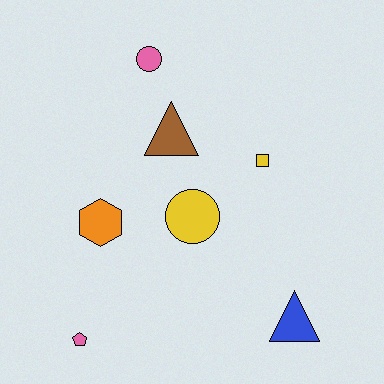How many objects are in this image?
There are 7 objects.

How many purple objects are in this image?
There are no purple objects.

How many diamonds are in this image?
There are no diamonds.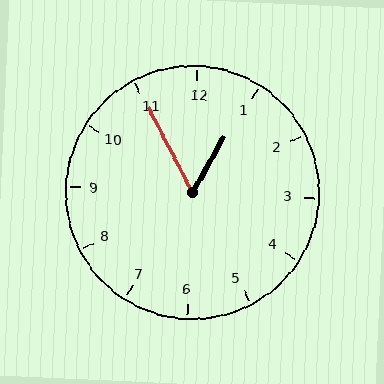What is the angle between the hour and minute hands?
Approximately 58 degrees.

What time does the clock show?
12:55.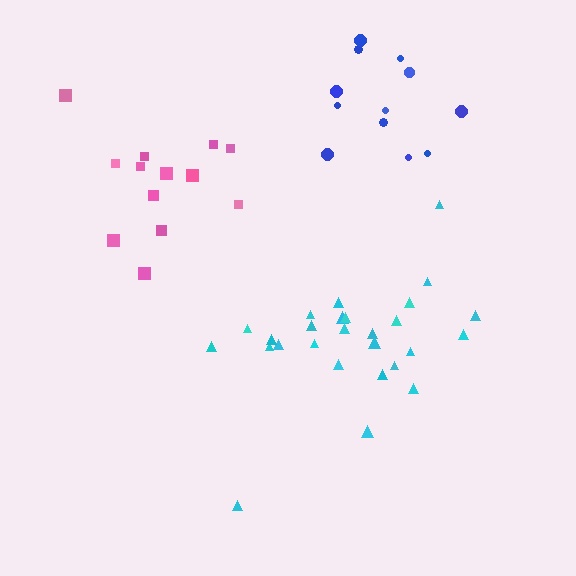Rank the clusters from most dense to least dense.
cyan, blue, pink.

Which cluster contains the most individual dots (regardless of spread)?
Cyan (27).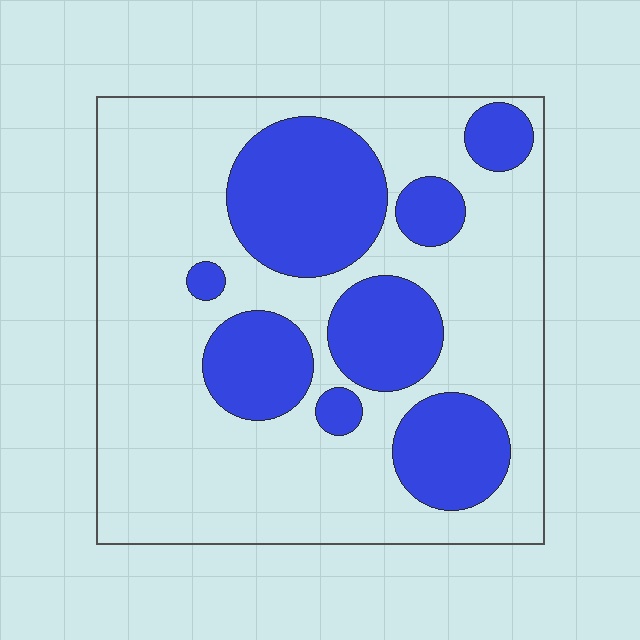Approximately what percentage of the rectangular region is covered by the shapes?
Approximately 30%.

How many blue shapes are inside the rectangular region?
8.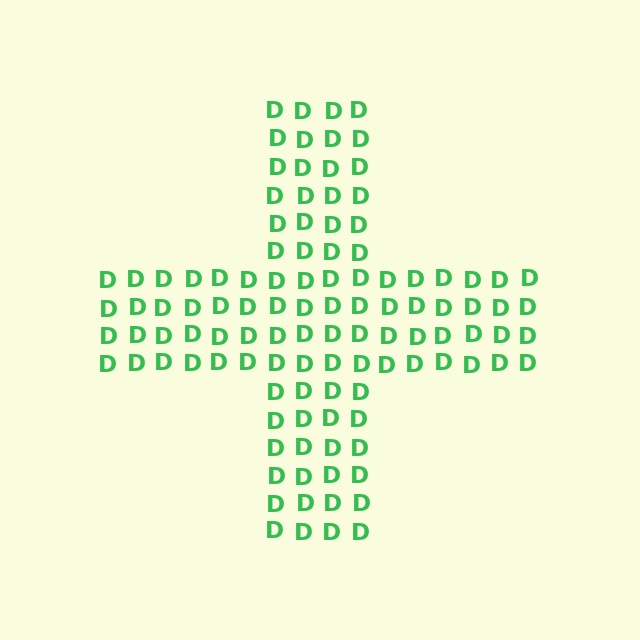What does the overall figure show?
The overall figure shows a cross.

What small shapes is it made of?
It is made of small letter D's.